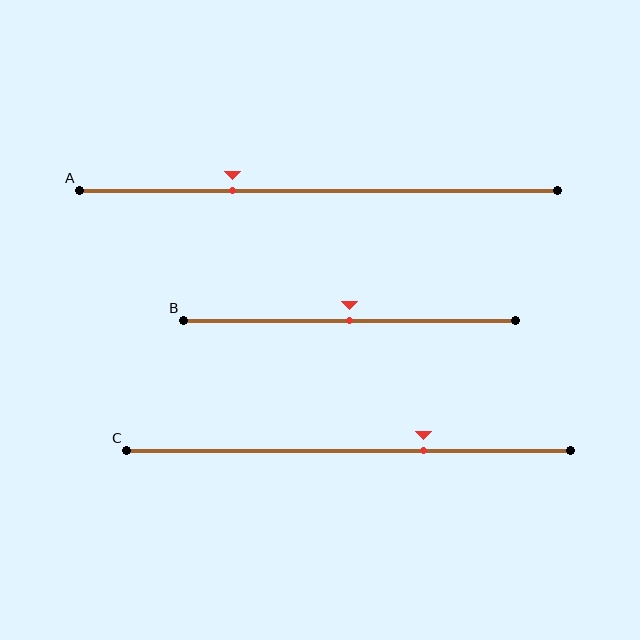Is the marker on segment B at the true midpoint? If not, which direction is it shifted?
Yes, the marker on segment B is at the true midpoint.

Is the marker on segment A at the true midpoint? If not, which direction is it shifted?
No, the marker on segment A is shifted to the left by about 18% of the segment length.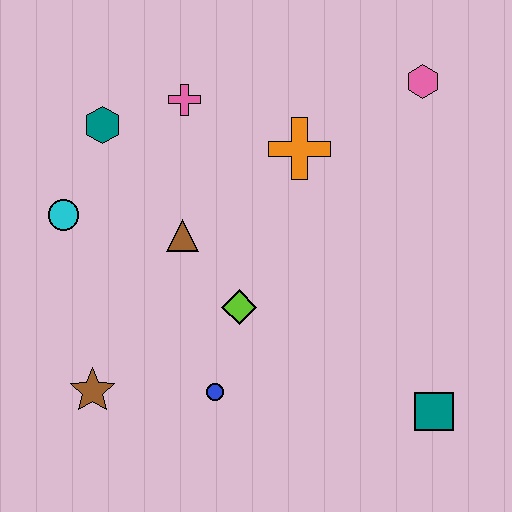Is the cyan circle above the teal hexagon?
No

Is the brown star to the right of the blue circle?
No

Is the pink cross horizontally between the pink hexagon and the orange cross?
No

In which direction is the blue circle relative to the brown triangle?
The blue circle is below the brown triangle.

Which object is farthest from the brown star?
The pink hexagon is farthest from the brown star.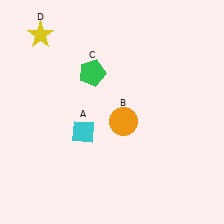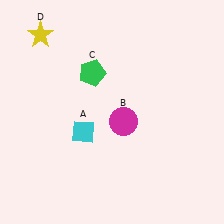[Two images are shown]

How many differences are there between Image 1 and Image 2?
There is 1 difference between the two images.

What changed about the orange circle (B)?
In Image 1, B is orange. In Image 2, it changed to magenta.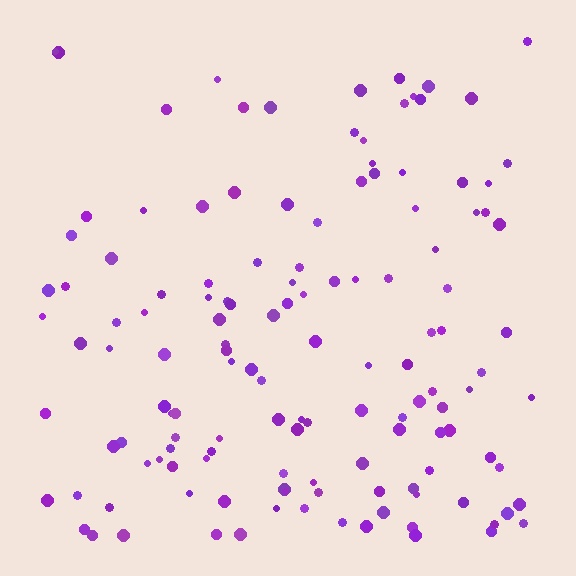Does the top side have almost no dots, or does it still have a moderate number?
Still a moderate number, just noticeably fewer than the bottom.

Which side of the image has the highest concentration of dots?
The bottom.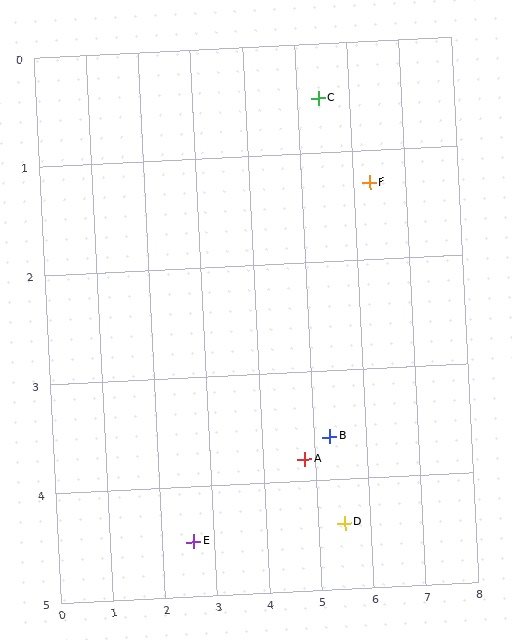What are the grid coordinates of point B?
Point B is at approximately (5.3, 3.6).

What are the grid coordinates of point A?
Point A is at approximately (4.8, 3.8).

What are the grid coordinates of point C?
Point C is at approximately (5.4, 0.5).